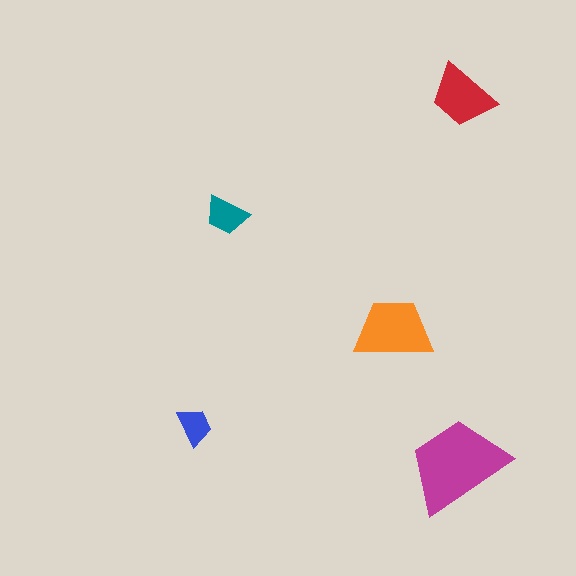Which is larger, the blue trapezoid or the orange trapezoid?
The orange one.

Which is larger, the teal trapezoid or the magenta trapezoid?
The magenta one.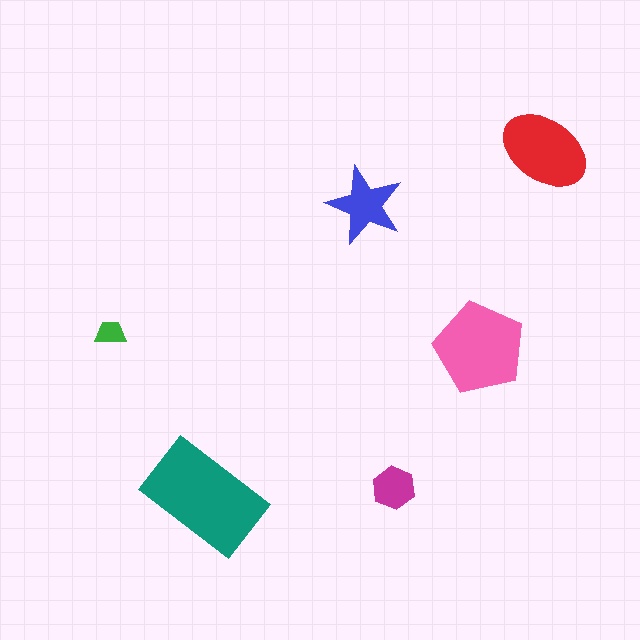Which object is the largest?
The teal rectangle.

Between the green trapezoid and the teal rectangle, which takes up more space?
The teal rectangle.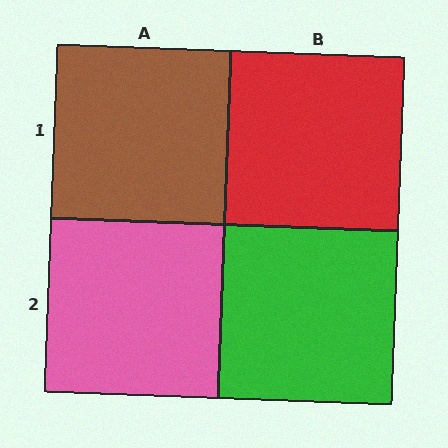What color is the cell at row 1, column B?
Red.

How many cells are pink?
1 cell is pink.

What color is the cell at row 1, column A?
Brown.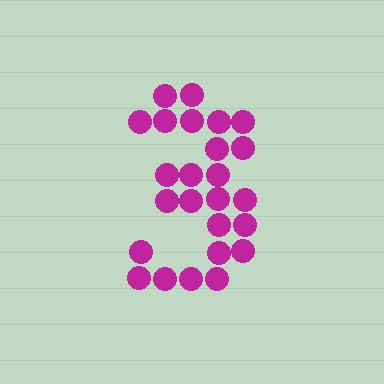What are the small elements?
The small elements are circles.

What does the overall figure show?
The overall figure shows the digit 3.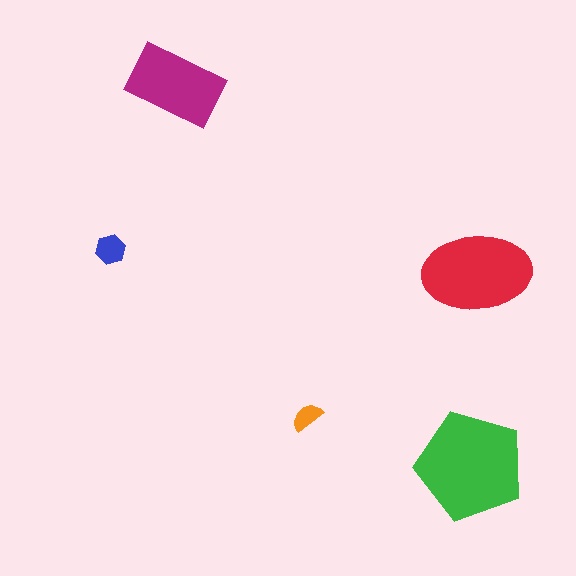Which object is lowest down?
The green pentagon is bottommost.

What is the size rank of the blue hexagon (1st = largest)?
4th.